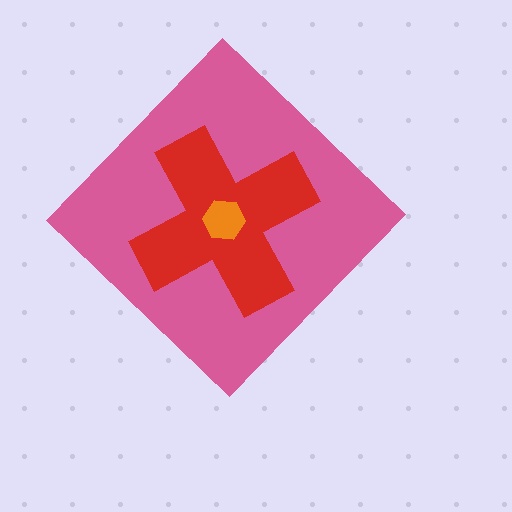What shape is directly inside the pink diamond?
The red cross.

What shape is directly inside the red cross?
The orange hexagon.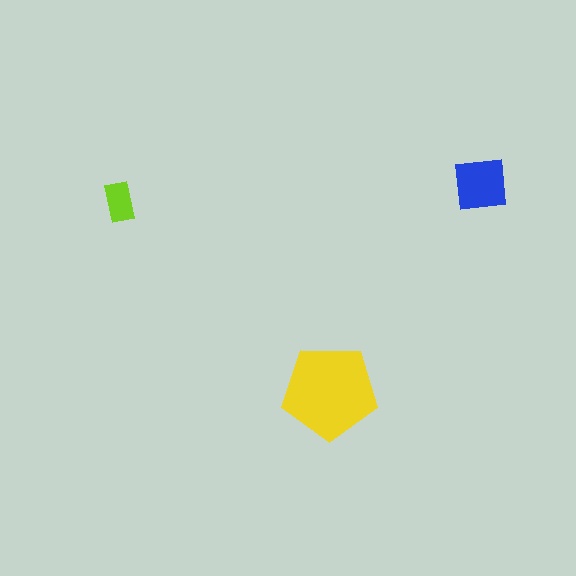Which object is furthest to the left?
The lime rectangle is leftmost.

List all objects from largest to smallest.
The yellow pentagon, the blue square, the lime rectangle.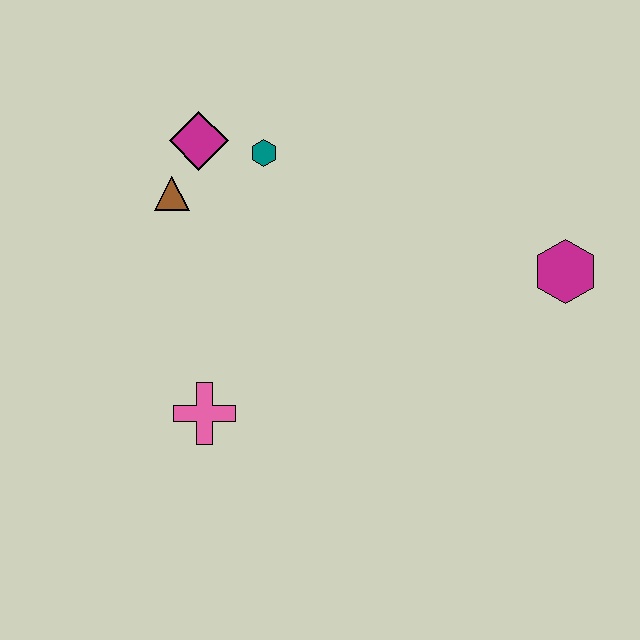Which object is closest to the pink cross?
The brown triangle is closest to the pink cross.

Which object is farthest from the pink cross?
The magenta hexagon is farthest from the pink cross.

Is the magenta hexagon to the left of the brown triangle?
No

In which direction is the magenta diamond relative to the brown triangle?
The magenta diamond is above the brown triangle.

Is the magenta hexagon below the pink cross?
No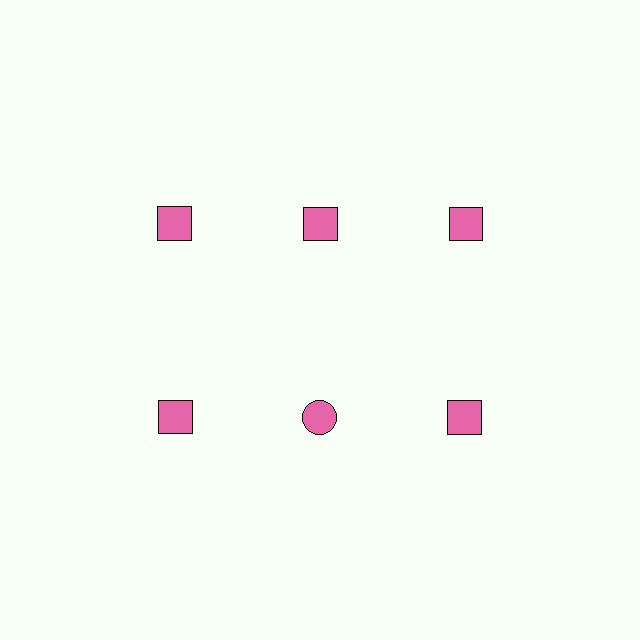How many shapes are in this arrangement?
There are 6 shapes arranged in a grid pattern.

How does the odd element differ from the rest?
It has a different shape: circle instead of square.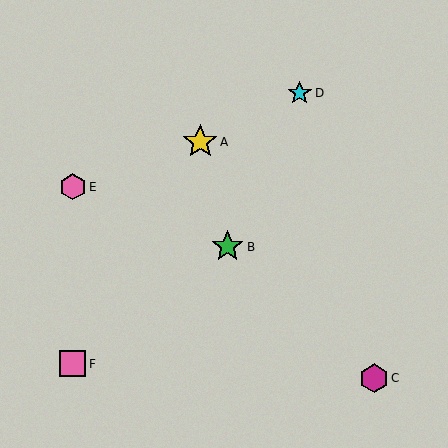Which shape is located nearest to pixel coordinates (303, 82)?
The cyan star (labeled D) at (300, 93) is nearest to that location.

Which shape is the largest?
The yellow star (labeled A) is the largest.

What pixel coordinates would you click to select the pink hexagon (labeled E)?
Click at (73, 187) to select the pink hexagon E.